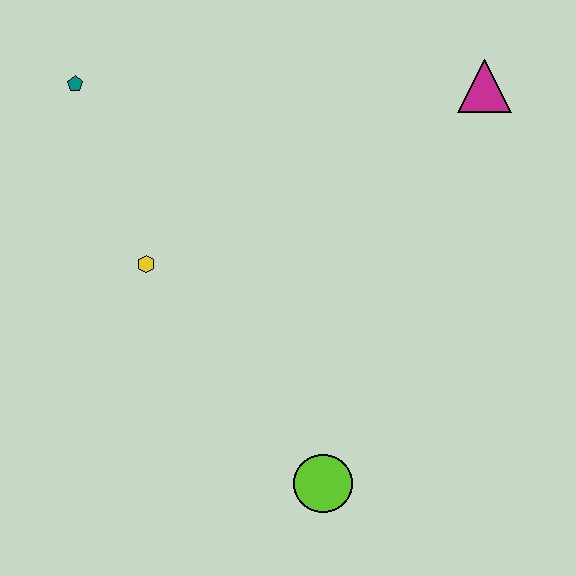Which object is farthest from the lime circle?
The teal pentagon is farthest from the lime circle.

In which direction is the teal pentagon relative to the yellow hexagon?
The teal pentagon is above the yellow hexagon.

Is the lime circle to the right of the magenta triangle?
No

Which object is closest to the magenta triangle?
The yellow hexagon is closest to the magenta triangle.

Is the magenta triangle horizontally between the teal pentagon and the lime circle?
No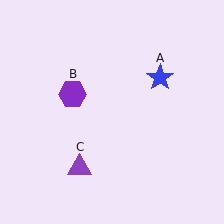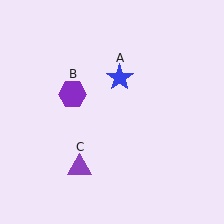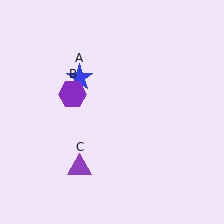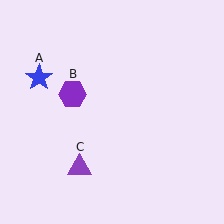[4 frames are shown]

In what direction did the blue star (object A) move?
The blue star (object A) moved left.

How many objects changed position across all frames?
1 object changed position: blue star (object A).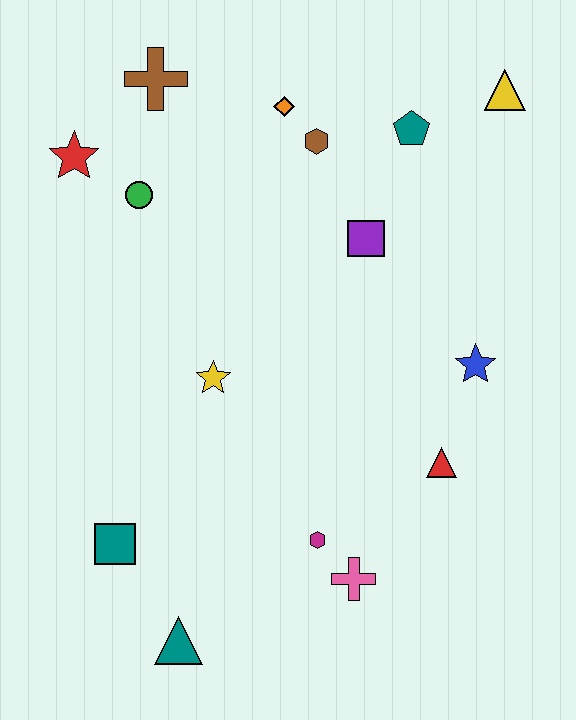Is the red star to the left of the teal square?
Yes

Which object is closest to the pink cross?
The magenta hexagon is closest to the pink cross.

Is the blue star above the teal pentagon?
No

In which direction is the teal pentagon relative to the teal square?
The teal pentagon is above the teal square.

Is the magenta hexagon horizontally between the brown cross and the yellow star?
No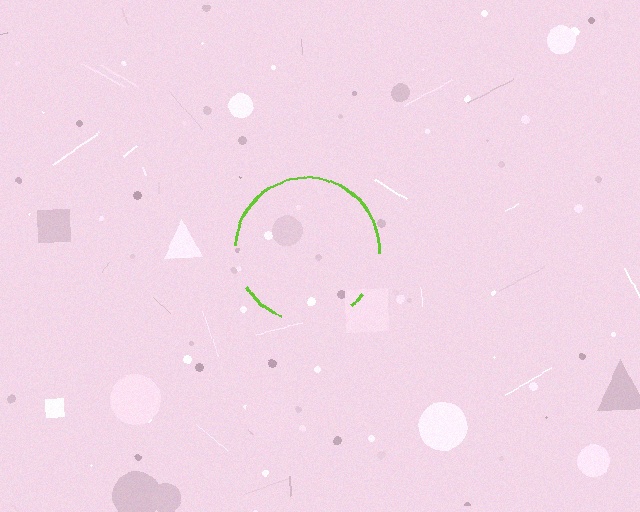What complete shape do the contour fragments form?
The contour fragments form a circle.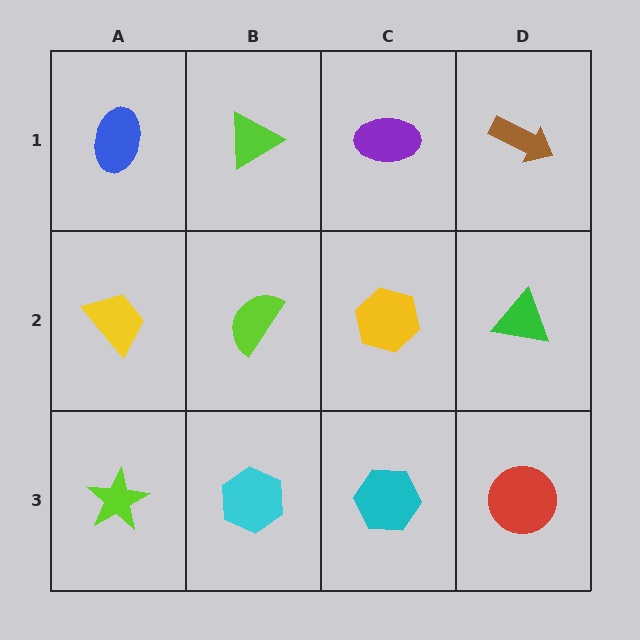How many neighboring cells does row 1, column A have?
2.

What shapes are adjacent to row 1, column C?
A yellow hexagon (row 2, column C), a lime triangle (row 1, column B), a brown arrow (row 1, column D).